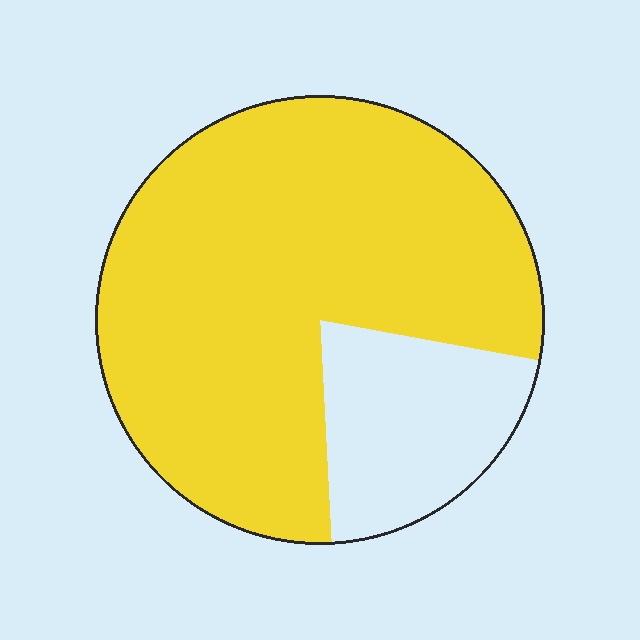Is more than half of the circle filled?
Yes.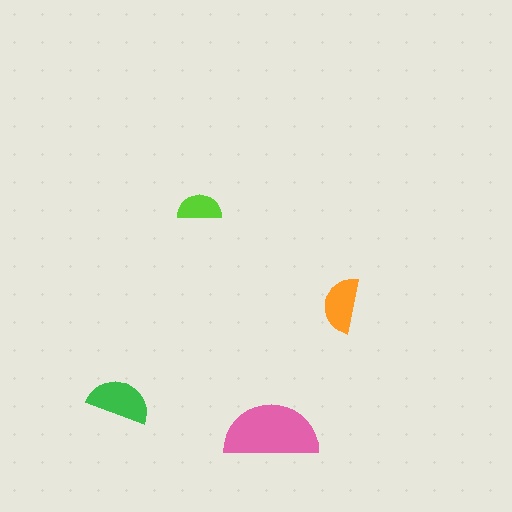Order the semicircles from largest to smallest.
the pink one, the green one, the orange one, the lime one.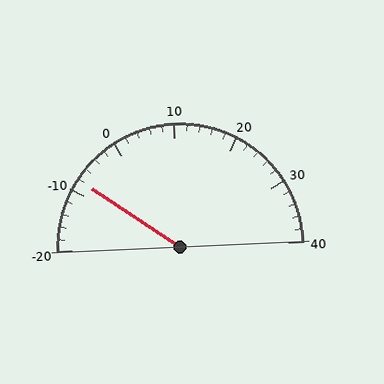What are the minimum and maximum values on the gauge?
The gauge ranges from -20 to 40.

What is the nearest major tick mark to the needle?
The nearest major tick mark is -10.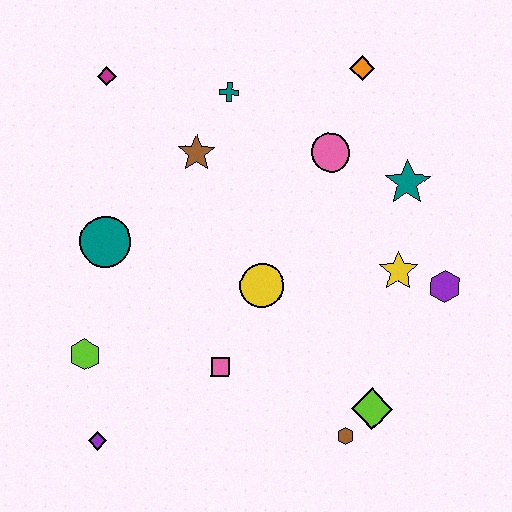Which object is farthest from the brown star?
The brown hexagon is farthest from the brown star.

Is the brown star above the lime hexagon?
Yes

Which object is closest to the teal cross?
The brown star is closest to the teal cross.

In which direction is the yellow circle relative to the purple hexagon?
The yellow circle is to the left of the purple hexagon.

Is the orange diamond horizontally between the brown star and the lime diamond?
Yes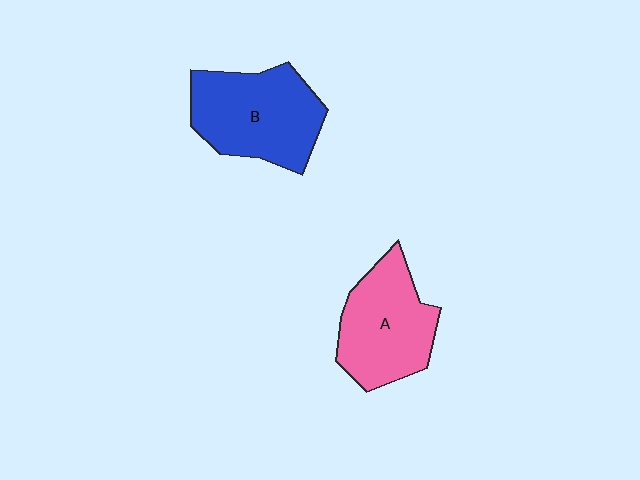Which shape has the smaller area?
Shape A (pink).